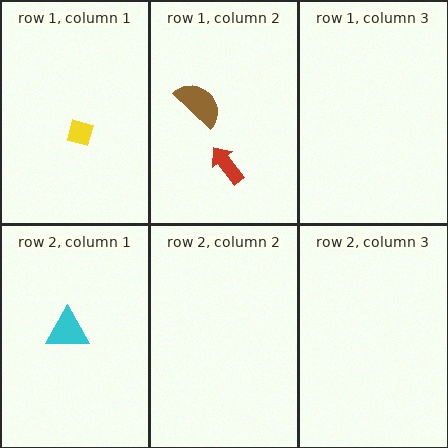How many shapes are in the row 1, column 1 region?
1.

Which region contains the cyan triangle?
The row 2, column 1 region.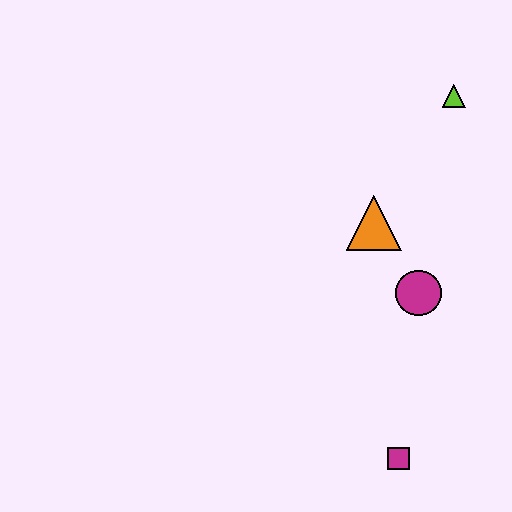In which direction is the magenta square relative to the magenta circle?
The magenta square is below the magenta circle.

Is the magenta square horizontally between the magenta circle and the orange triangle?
Yes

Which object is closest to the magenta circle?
The orange triangle is closest to the magenta circle.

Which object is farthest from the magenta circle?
The lime triangle is farthest from the magenta circle.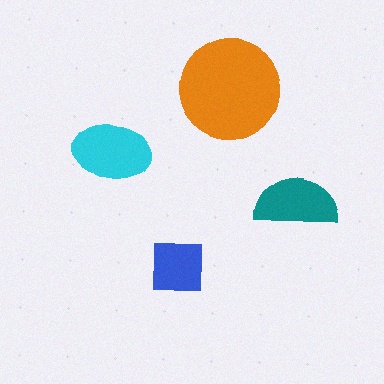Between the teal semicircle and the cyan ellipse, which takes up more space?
The cyan ellipse.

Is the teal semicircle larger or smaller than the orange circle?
Smaller.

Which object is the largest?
The orange circle.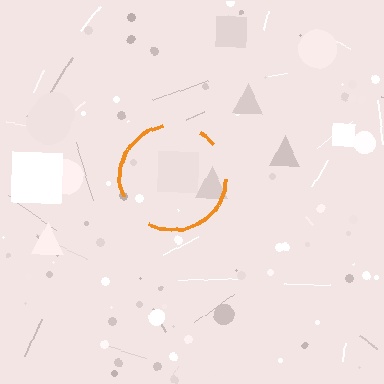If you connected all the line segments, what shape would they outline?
They would outline a circle.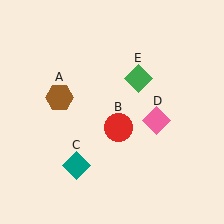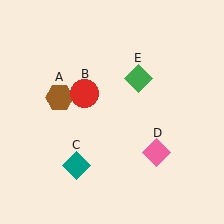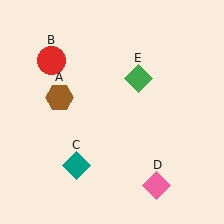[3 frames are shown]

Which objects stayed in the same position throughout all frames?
Brown hexagon (object A) and teal diamond (object C) and green diamond (object E) remained stationary.